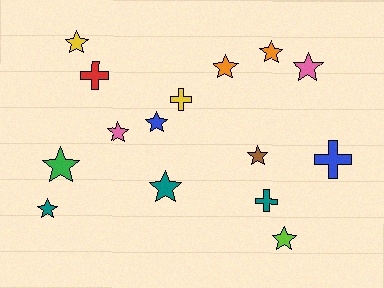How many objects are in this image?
There are 15 objects.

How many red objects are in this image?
There is 1 red object.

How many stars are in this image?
There are 11 stars.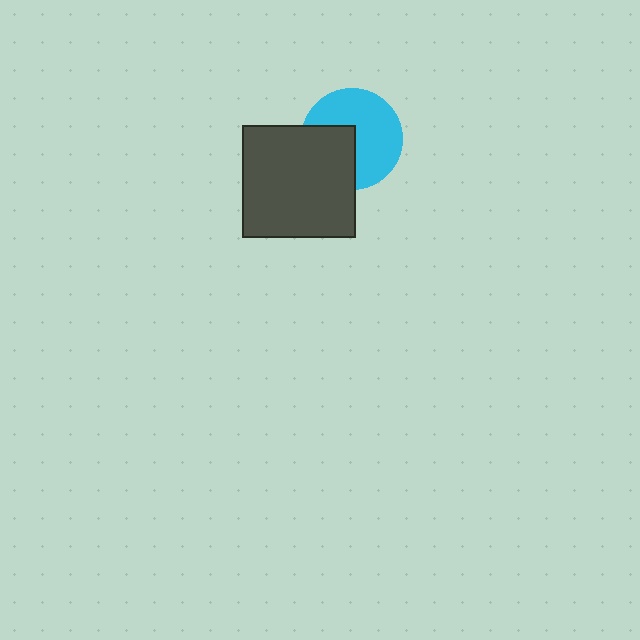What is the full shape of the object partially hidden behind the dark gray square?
The partially hidden object is a cyan circle.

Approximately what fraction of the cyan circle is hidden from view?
Roughly 36% of the cyan circle is hidden behind the dark gray square.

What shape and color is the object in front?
The object in front is a dark gray square.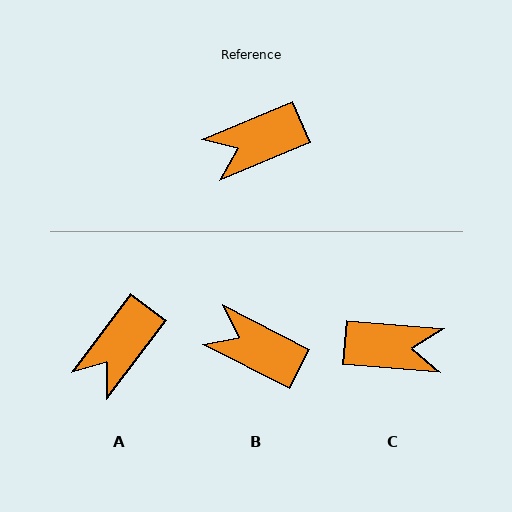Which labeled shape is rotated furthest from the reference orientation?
C, about 152 degrees away.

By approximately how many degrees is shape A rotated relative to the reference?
Approximately 30 degrees counter-clockwise.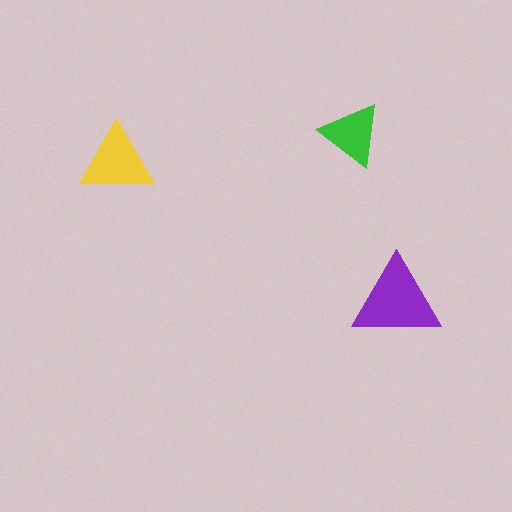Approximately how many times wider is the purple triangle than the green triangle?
About 1.5 times wider.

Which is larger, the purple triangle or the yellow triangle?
The purple one.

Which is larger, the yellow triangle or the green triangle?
The yellow one.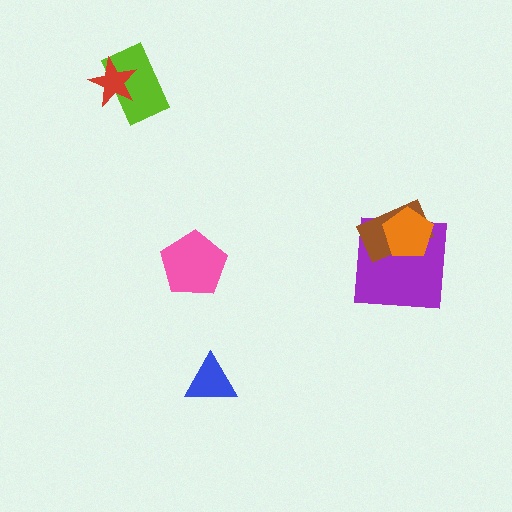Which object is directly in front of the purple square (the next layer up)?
The brown rectangle is directly in front of the purple square.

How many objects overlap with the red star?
1 object overlaps with the red star.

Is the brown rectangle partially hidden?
Yes, it is partially covered by another shape.